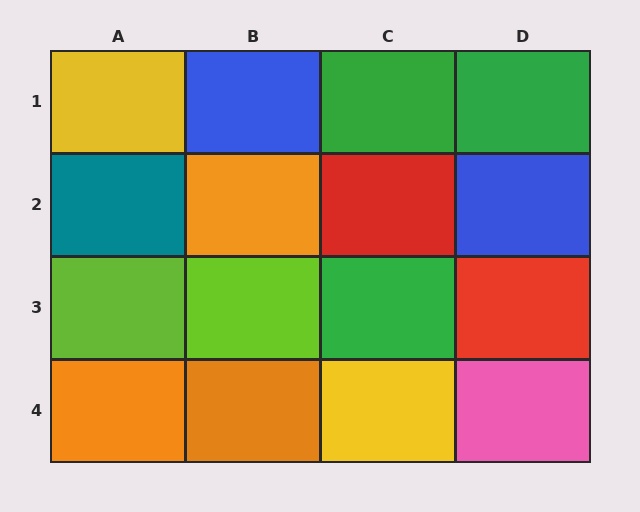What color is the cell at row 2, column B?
Orange.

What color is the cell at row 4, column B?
Orange.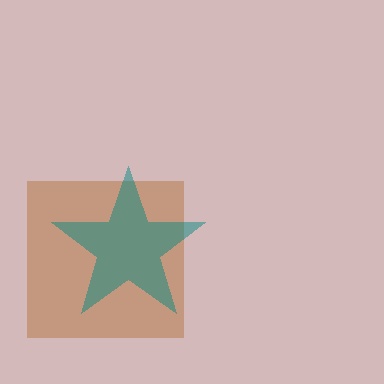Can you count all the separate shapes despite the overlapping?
Yes, there are 2 separate shapes.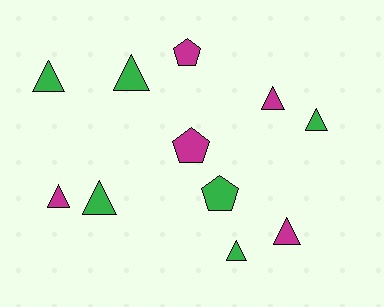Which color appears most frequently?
Green, with 6 objects.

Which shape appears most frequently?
Triangle, with 8 objects.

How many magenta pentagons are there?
There are 2 magenta pentagons.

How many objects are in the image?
There are 11 objects.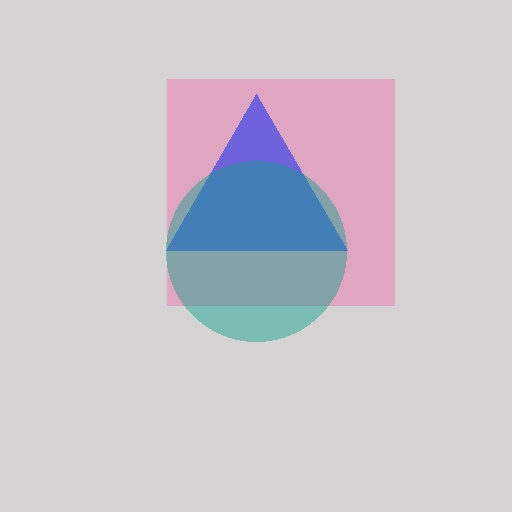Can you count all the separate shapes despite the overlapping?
Yes, there are 3 separate shapes.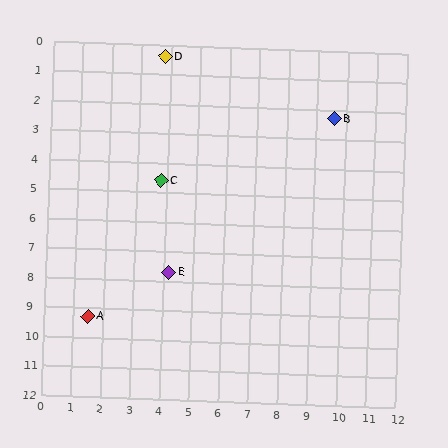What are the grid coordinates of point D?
Point D is at approximately (3.8, 0.4).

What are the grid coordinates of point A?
Point A is at approximately (1.5, 9.3).